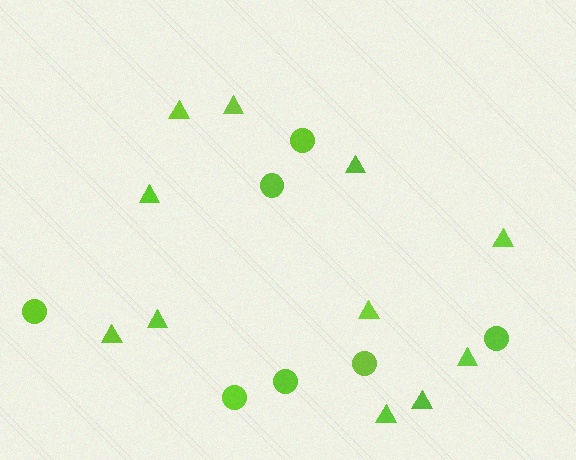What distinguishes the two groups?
There are 2 groups: one group of triangles (11) and one group of circles (7).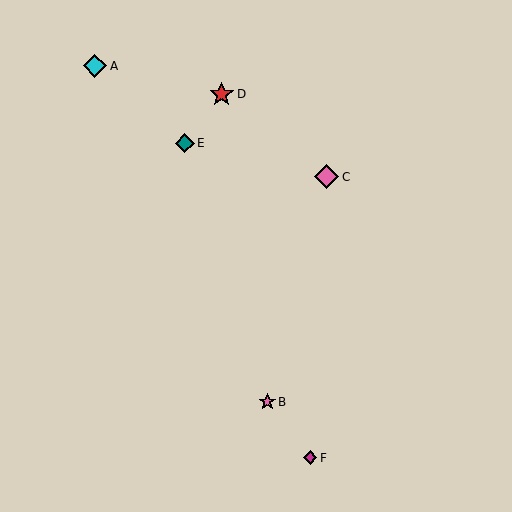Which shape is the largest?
The red star (labeled D) is the largest.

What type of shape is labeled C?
Shape C is a pink diamond.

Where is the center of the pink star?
The center of the pink star is at (267, 402).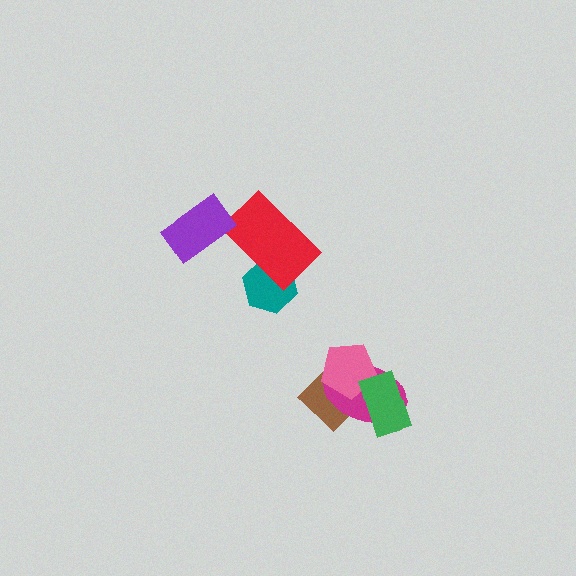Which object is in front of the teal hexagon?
The red rectangle is in front of the teal hexagon.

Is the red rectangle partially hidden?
No, no other shape covers it.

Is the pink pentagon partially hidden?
Yes, it is partially covered by another shape.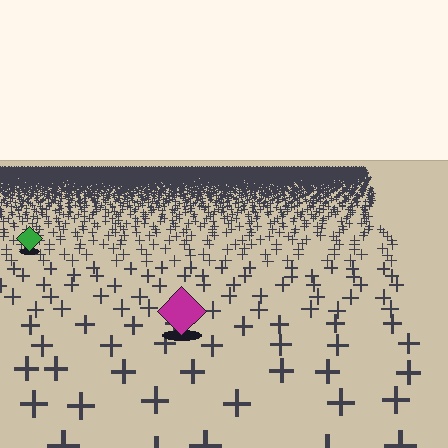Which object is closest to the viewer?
The magenta diamond is closest. The texture marks near it are larger and more spread out.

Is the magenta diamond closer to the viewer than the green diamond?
Yes. The magenta diamond is closer — you can tell from the texture gradient: the ground texture is coarser near it.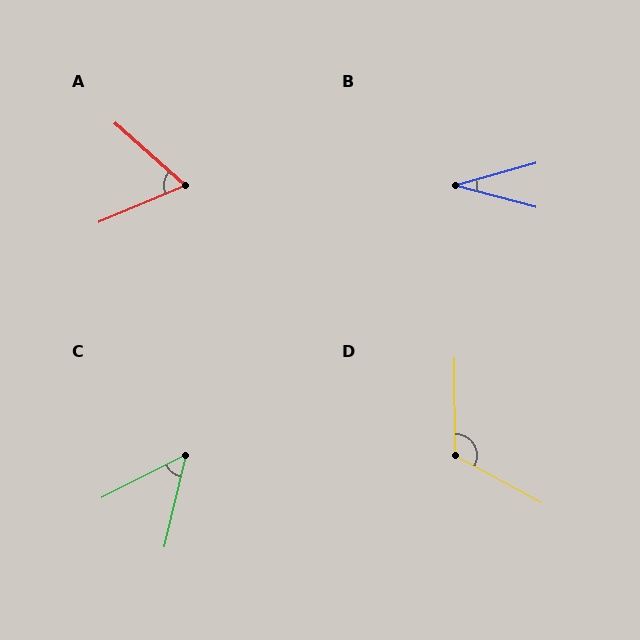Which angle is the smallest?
B, at approximately 30 degrees.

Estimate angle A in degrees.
Approximately 64 degrees.